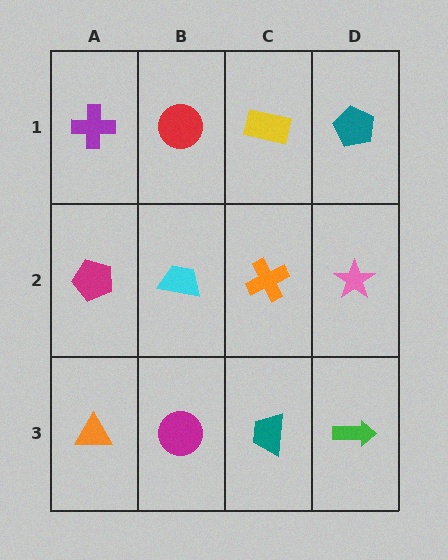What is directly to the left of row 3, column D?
A teal trapezoid.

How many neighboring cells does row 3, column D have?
2.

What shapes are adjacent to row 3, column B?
A cyan trapezoid (row 2, column B), an orange triangle (row 3, column A), a teal trapezoid (row 3, column C).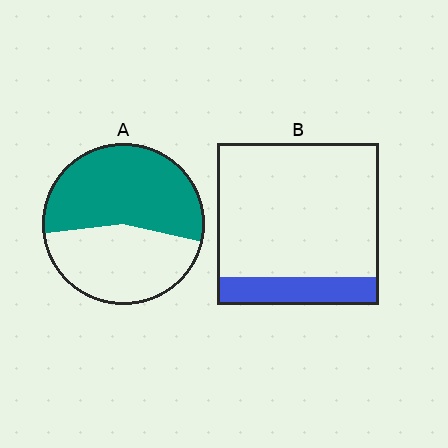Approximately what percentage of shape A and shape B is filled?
A is approximately 55% and B is approximately 15%.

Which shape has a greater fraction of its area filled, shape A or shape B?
Shape A.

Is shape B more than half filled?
No.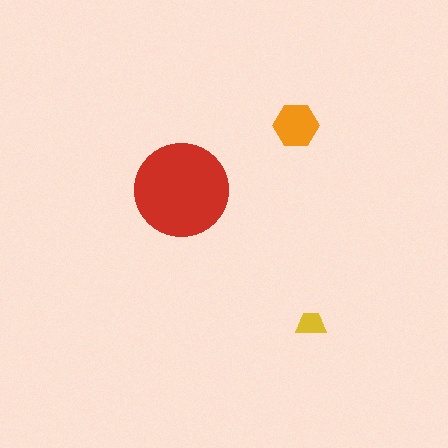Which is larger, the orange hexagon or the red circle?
The red circle.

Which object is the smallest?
The yellow trapezoid.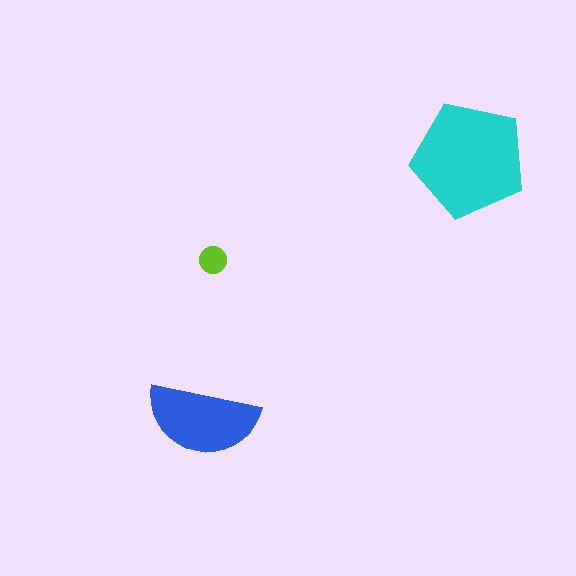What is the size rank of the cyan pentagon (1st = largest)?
1st.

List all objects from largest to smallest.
The cyan pentagon, the blue semicircle, the lime circle.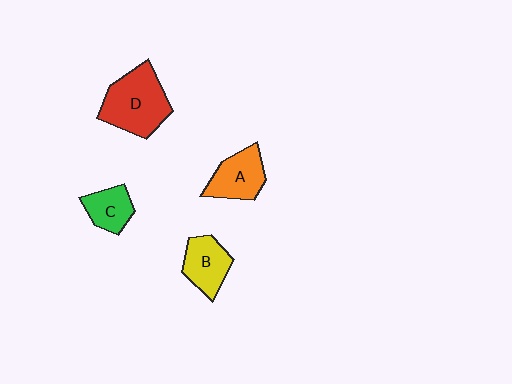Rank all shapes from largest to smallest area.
From largest to smallest: D (red), A (orange), B (yellow), C (green).